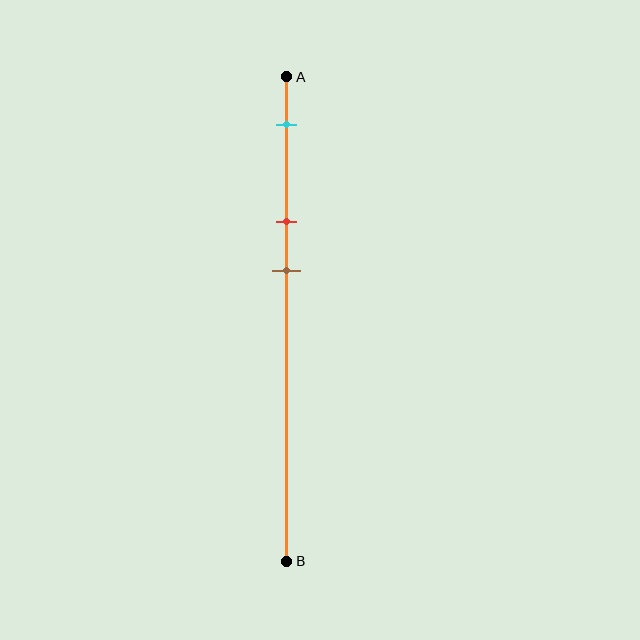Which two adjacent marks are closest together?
The red and brown marks are the closest adjacent pair.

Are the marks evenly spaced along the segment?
Yes, the marks are approximately evenly spaced.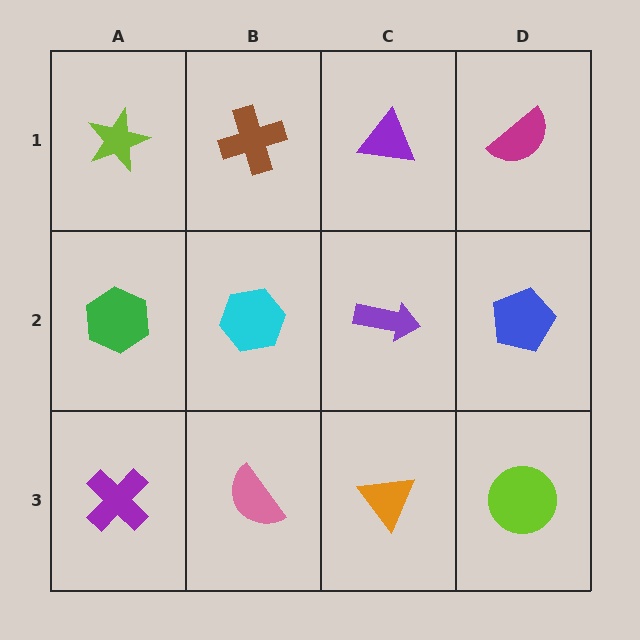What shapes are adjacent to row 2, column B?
A brown cross (row 1, column B), a pink semicircle (row 3, column B), a green hexagon (row 2, column A), a purple arrow (row 2, column C).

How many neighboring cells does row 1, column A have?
2.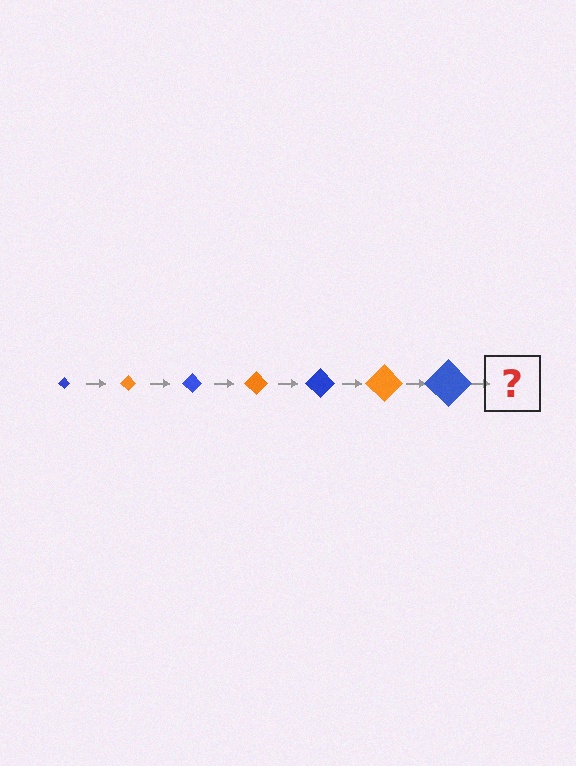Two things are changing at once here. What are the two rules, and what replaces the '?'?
The two rules are that the diamond grows larger each step and the color cycles through blue and orange. The '?' should be an orange diamond, larger than the previous one.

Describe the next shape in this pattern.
It should be an orange diamond, larger than the previous one.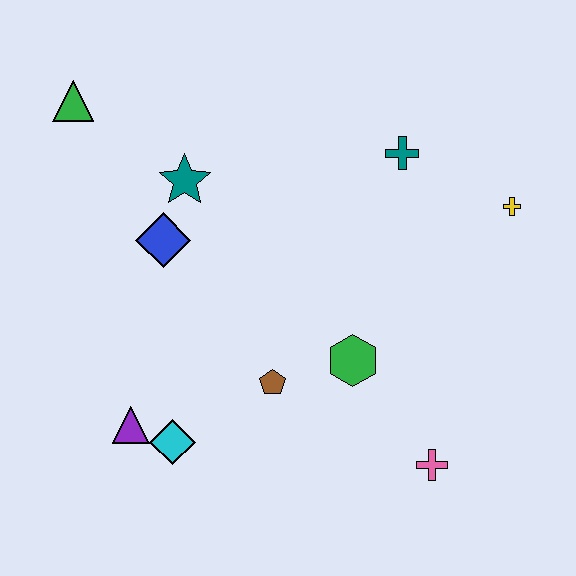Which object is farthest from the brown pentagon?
The green triangle is farthest from the brown pentagon.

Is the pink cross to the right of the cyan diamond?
Yes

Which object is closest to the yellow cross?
The teal cross is closest to the yellow cross.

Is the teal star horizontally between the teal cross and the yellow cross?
No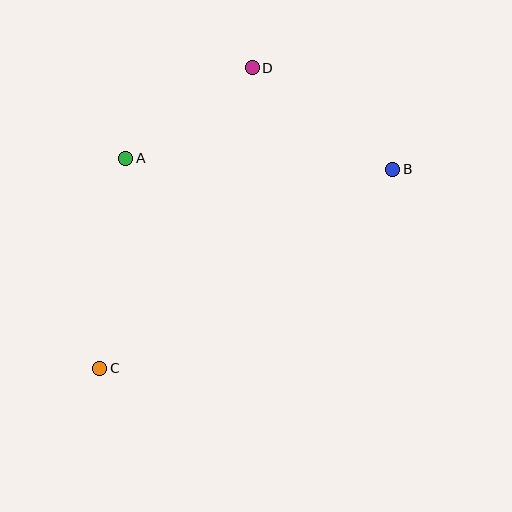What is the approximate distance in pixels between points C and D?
The distance between C and D is approximately 337 pixels.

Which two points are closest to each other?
Points A and D are closest to each other.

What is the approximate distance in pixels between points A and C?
The distance between A and C is approximately 211 pixels.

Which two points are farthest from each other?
Points B and C are farthest from each other.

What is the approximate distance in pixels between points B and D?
The distance between B and D is approximately 173 pixels.